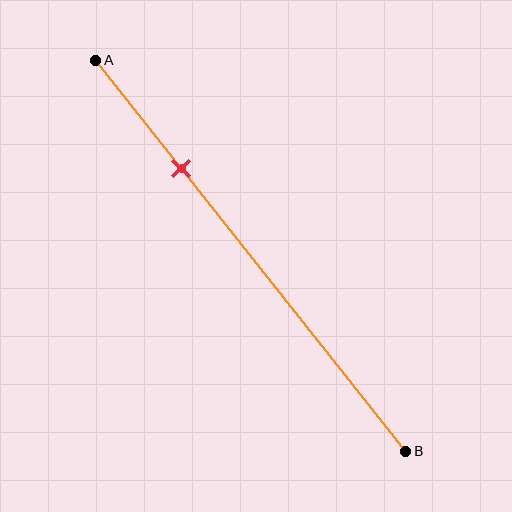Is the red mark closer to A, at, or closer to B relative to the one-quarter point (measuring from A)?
The red mark is approximately at the one-quarter point of segment AB.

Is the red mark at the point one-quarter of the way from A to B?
Yes, the mark is approximately at the one-quarter point.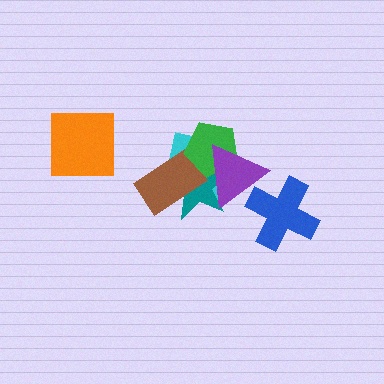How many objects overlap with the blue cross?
1 object overlaps with the blue cross.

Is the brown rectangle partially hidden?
Yes, it is partially covered by another shape.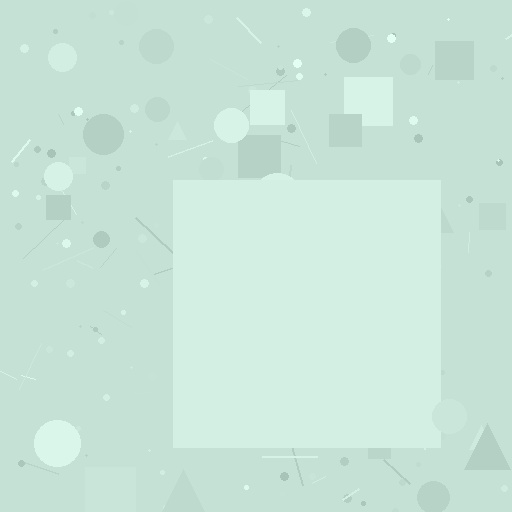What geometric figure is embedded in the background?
A square is embedded in the background.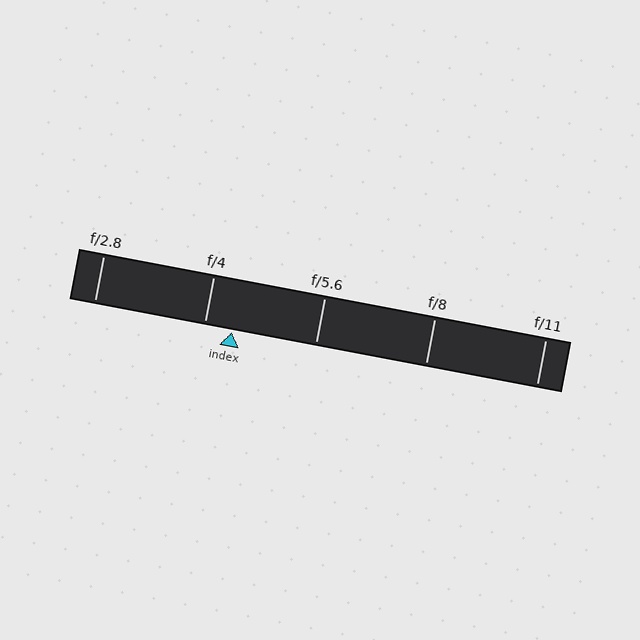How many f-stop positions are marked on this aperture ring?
There are 5 f-stop positions marked.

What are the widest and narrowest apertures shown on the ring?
The widest aperture shown is f/2.8 and the narrowest is f/11.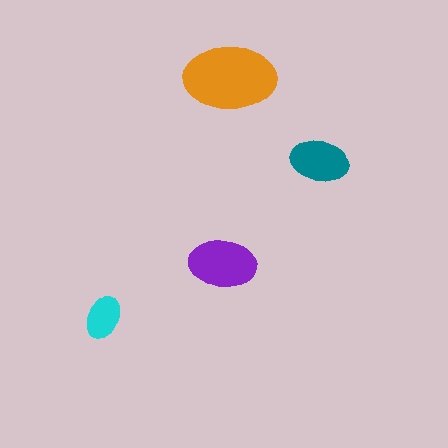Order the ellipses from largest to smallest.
the orange one, the purple one, the teal one, the cyan one.